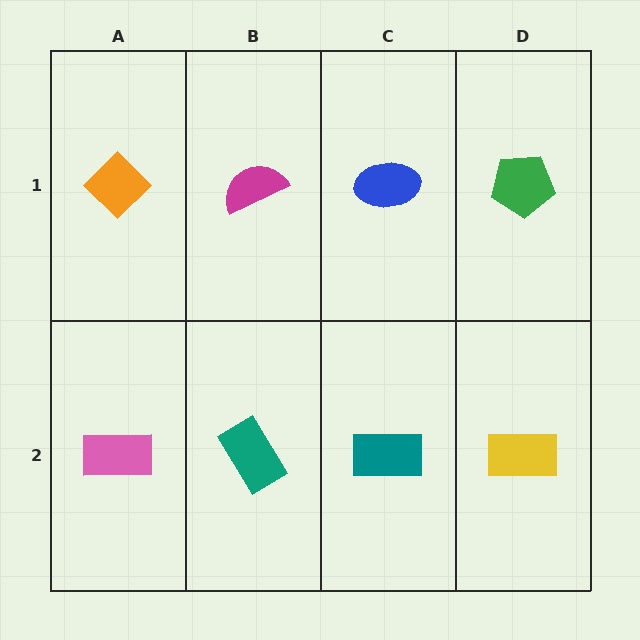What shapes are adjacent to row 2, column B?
A magenta semicircle (row 1, column B), a pink rectangle (row 2, column A), a teal rectangle (row 2, column C).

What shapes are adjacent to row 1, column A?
A pink rectangle (row 2, column A), a magenta semicircle (row 1, column B).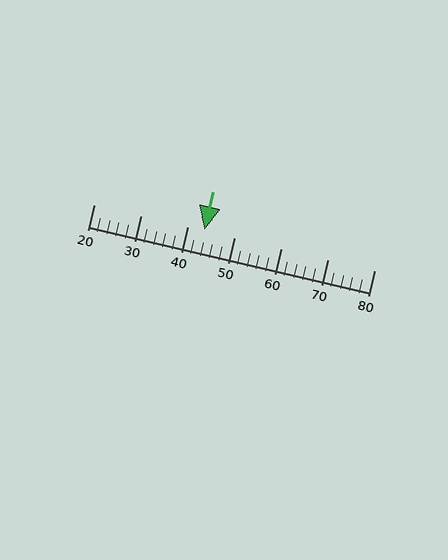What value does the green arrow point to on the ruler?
The green arrow points to approximately 44.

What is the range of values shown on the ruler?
The ruler shows values from 20 to 80.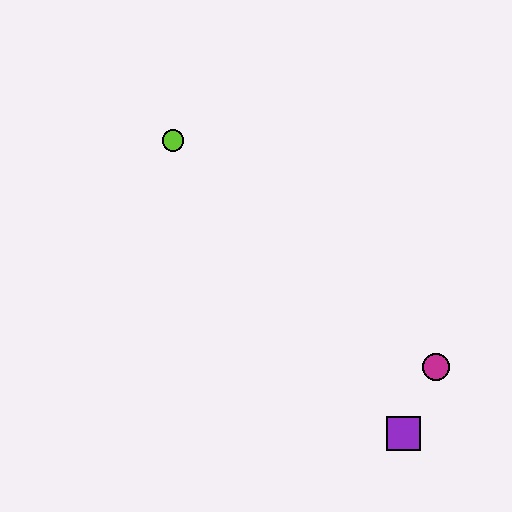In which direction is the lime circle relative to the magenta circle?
The lime circle is to the left of the magenta circle.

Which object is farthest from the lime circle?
The purple square is farthest from the lime circle.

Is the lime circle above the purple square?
Yes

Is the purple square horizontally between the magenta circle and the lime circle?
Yes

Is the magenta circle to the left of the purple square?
No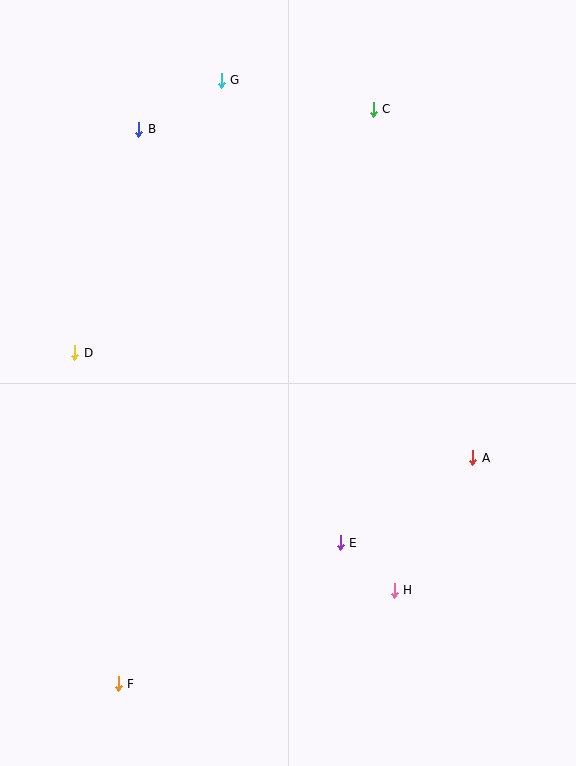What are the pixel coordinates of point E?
Point E is at (340, 543).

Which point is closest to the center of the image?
Point E at (340, 543) is closest to the center.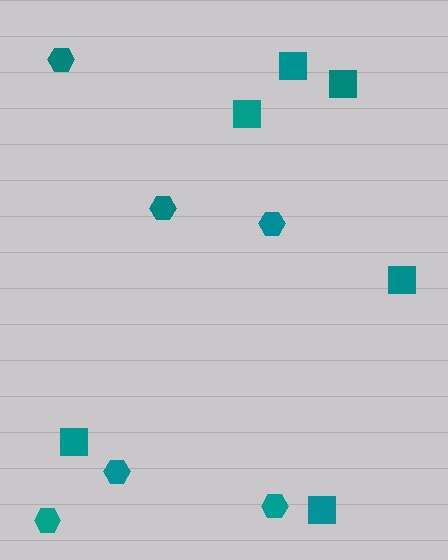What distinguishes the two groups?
There are 2 groups: one group of squares (6) and one group of hexagons (6).